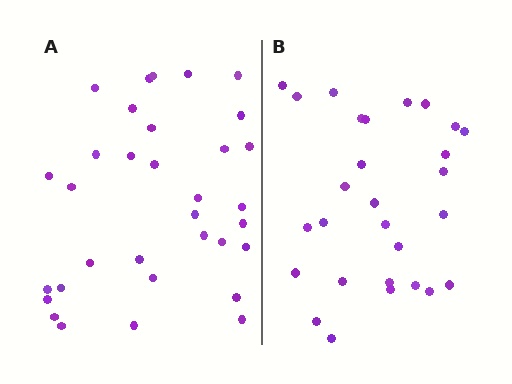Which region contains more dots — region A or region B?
Region A (the left region) has more dots.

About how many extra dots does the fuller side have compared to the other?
Region A has about 5 more dots than region B.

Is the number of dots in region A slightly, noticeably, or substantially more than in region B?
Region A has only slightly more — the two regions are fairly close. The ratio is roughly 1.2 to 1.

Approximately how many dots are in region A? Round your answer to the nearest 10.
About 30 dots. (The exact count is 33, which rounds to 30.)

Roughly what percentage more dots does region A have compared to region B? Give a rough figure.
About 20% more.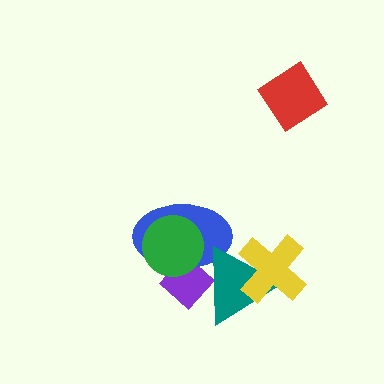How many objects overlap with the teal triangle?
3 objects overlap with the teal triangle.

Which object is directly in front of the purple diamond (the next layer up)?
The blue ellipse is directly in front of the purple diamond.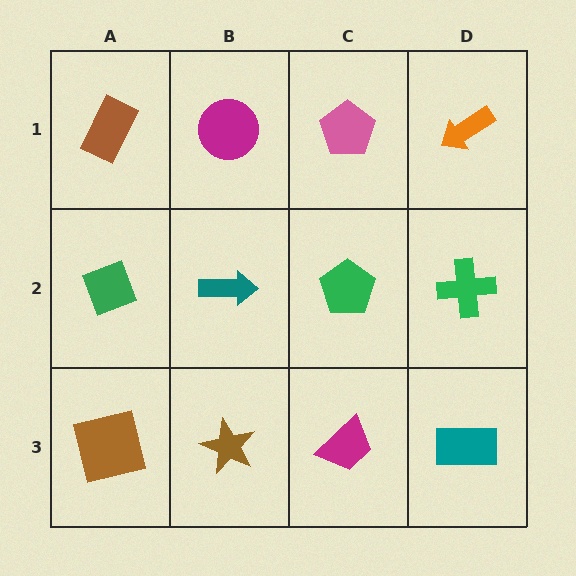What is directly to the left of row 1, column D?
A pink pentagon.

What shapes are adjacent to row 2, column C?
A pink pentagon (row 1, column C), a magenta trapezoid (row 3, column C), a teal arrow (row 2, column B), a green cross (row 2, column D).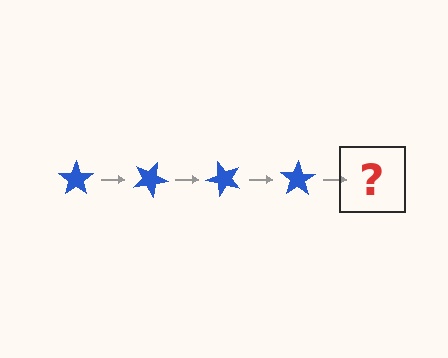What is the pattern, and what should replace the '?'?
The pattern is that the star rotates 25 degrees each step. The '?' should be a blue star rotated 100 degrees.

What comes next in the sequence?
The next element should be a blue star rotated 100 degrees.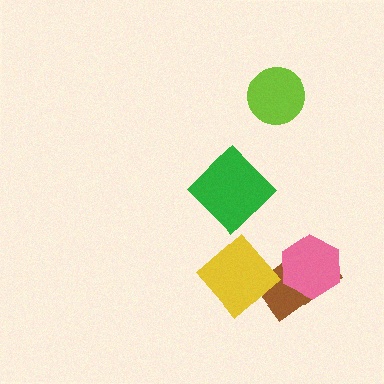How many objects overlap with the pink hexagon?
1 object overlaps with the pink hexagon.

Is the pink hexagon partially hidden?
No, no other shape covers it.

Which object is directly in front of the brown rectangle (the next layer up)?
The pink hexagon is directly in front of the brown rectangle.